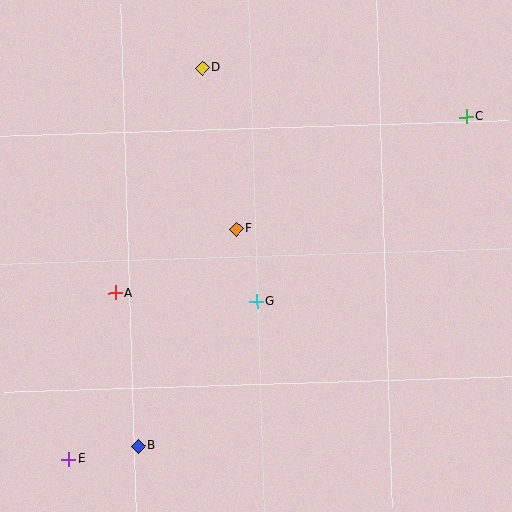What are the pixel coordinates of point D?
Point D is at (203, 68).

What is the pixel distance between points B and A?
The distance between B and A is 155 pixels.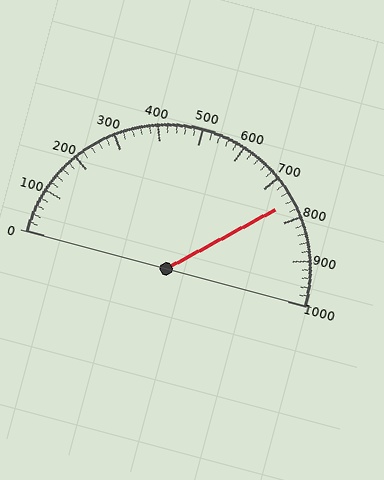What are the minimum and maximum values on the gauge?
The gauge ranges from 0 to 1000.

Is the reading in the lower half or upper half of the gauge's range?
The reading is in the upper half of the range (0 to 1000).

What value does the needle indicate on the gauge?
The needle indicates approximately 760.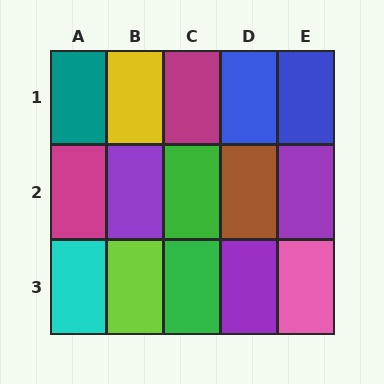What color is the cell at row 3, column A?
Cyan.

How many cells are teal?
1 cell is teal.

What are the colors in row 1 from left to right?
Teal, yellow, magenta, blue, blue.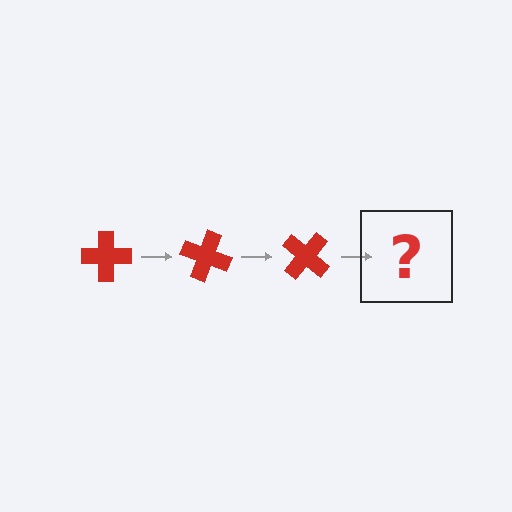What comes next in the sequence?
The next element should be a red cross rotated 60 degrees.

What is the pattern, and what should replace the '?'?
The pattern is that the cross rotates 20 degrees each step. The '?' should be a red cross rotated 60 degrees.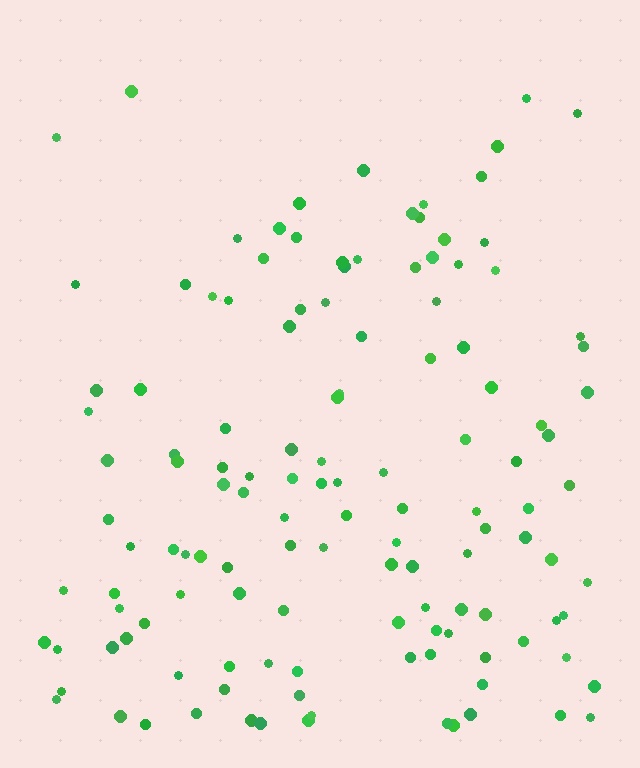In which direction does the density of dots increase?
From top to bottom, with the bottom side densest.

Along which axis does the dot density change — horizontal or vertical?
Vertical.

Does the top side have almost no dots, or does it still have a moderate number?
Still a moderate number, just noticeably fewer than the bottom.